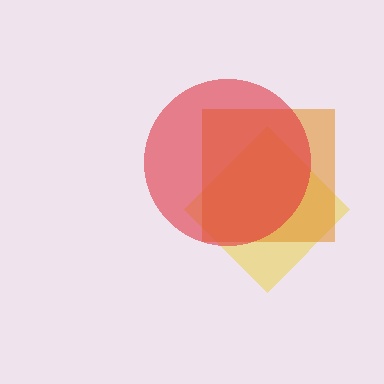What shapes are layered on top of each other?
The layered shapes are: a yellow diamond, an orange square, a red circle.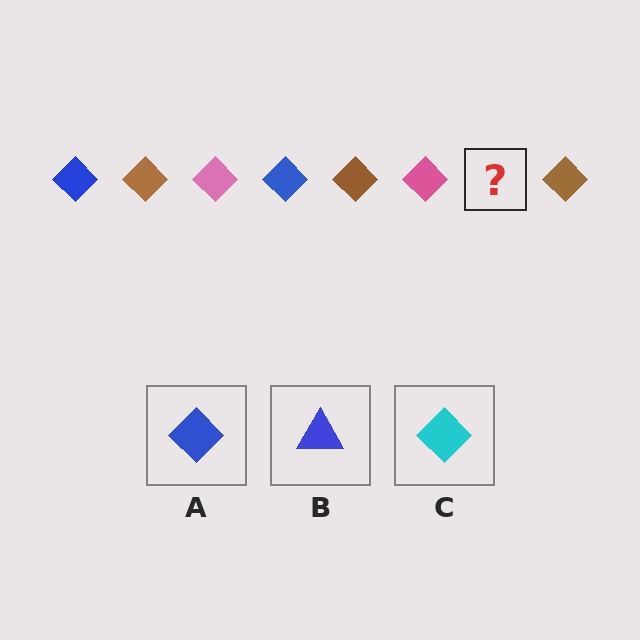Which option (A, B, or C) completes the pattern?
A.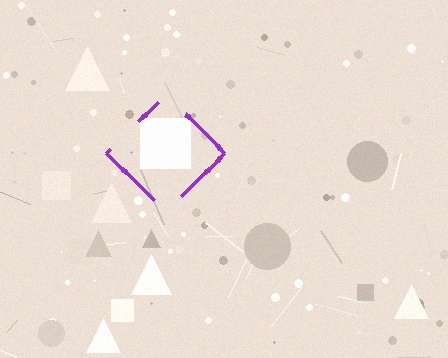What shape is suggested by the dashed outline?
The dashed outline suggests a diamond.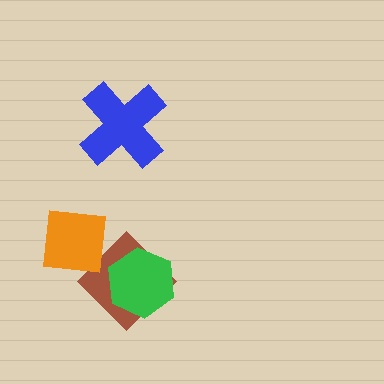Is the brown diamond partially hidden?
Yes, it is partially covered by another shape.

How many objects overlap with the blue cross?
0 objects overlap with the blue cross.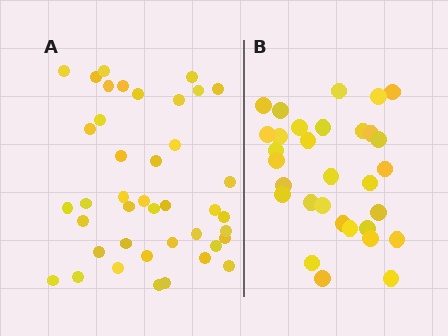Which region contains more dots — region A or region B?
Region A (the left region) has more dots.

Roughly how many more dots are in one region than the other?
Region A has roughly 10 or so more dots than region B.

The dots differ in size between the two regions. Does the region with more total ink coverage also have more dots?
No. Region B has more total ink coverage because its dots are larger, but region A actually contains more individual dots. Total area can be misleading — the number of items is what matters here.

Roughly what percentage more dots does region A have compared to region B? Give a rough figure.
About 30% more.